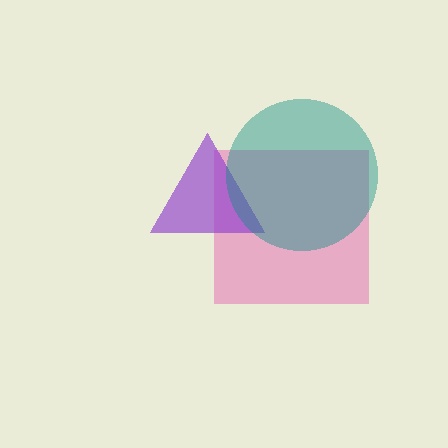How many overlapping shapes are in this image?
There are 3 overlapping shapes in the image.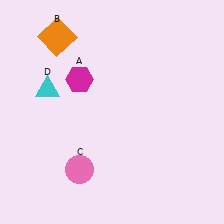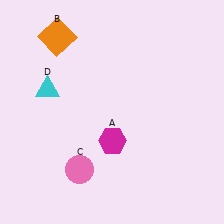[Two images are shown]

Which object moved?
The magenta hexagon (A) moved down.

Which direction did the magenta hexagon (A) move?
The magenta hexagon (A) moved down.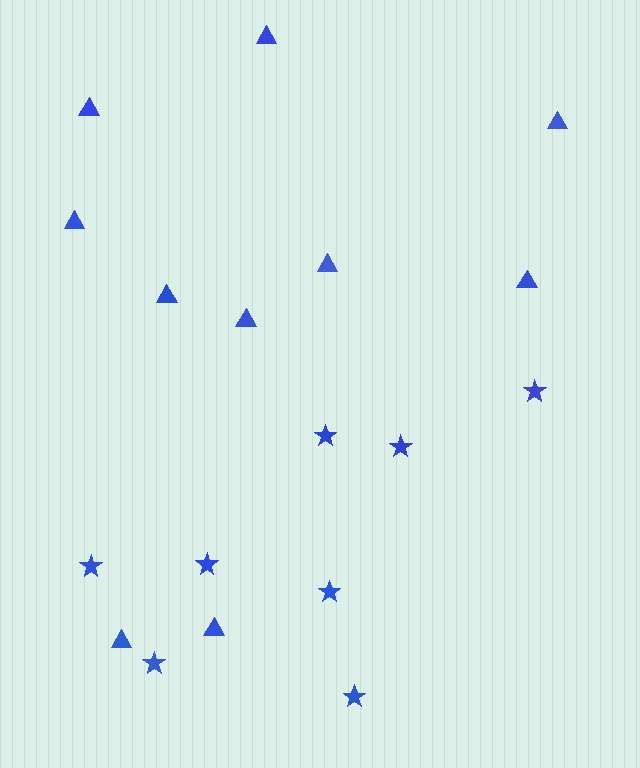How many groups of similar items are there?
There are 2 groups: one group of triangles (10) and one group of stars (8).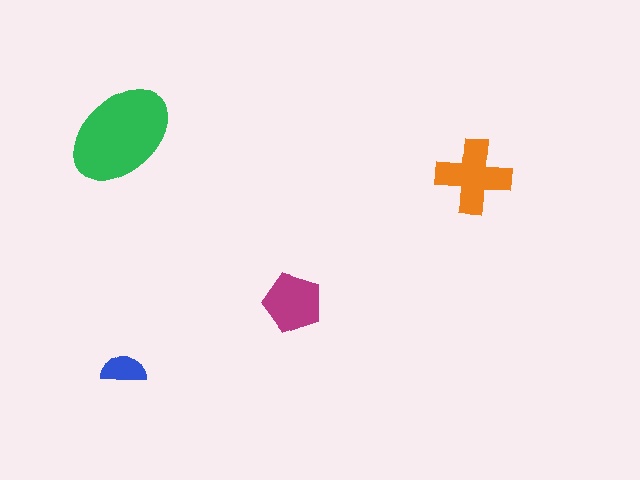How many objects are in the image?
There are 4 objects in the image.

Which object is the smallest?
The blue semicircle.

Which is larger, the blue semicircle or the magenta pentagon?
The magenta pentagon.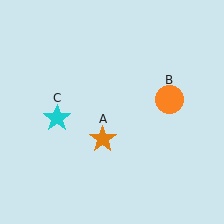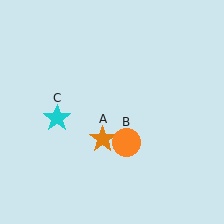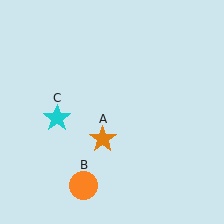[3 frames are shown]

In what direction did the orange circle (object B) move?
The orange circle (object B) moved down and to the left.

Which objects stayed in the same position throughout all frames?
Orange star (object A) and cyan star (object C) remained stationary.